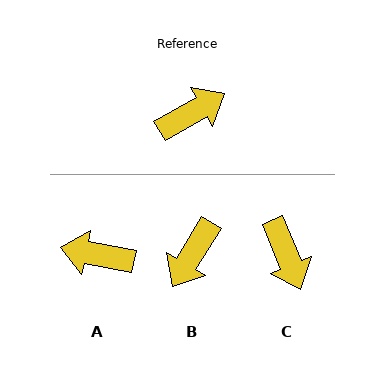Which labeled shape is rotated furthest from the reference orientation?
B, about 151 degrees away.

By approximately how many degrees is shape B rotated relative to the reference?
Approximately 151 degrees clockwise.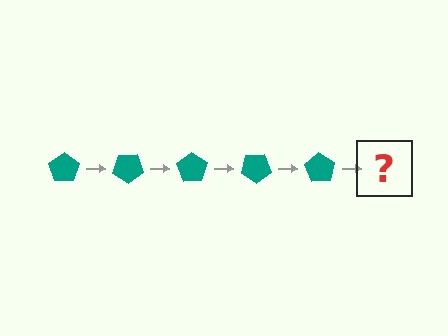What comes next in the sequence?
The next element should be a teal pentagon rotated 175 degrees.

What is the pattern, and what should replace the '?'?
The pattern is that the pentagon rotates 35 degrees each step. The '?' should be a teal pentagon rotated 175 degrees.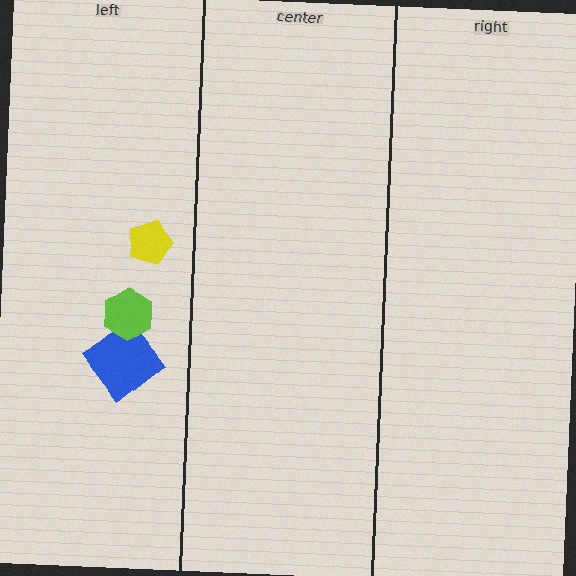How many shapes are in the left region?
3.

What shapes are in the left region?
The blue diamond, the yellow pentagon, the lime hexagon.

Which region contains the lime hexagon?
The left region.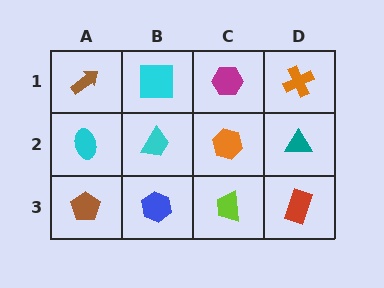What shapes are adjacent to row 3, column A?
A cyan ellipse (row 2, column A), a blue hexagon (row 3, column B).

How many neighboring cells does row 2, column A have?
3.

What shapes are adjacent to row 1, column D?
A teal triangle (row 2, column D), a magenta hexagon (row 1, column C).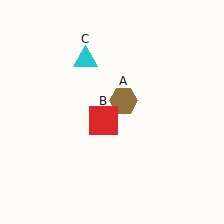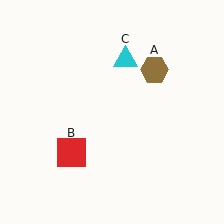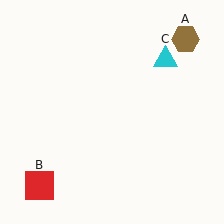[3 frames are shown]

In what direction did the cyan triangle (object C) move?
The cyan triangle (object C) moved right.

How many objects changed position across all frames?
3 objects changed position: brown hexagon (object A), red square (object B), cyan triangle (object C).